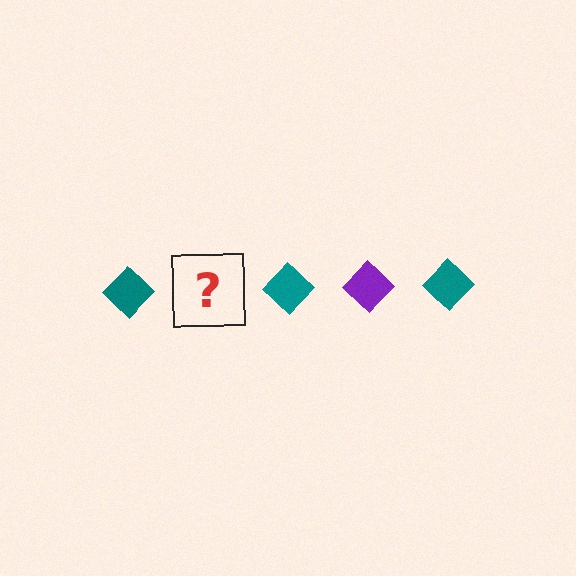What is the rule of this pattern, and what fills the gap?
The rule is that the pattern cycles through teal, purple diamonds. The gap should be filled with a purple diamond.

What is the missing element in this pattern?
The missing element is a purple diamond.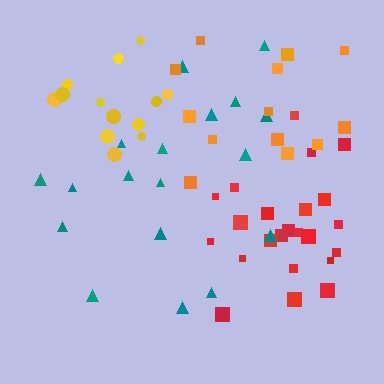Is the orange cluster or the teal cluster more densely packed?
Teal.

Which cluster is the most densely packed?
Yellow.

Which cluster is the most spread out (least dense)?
Orange.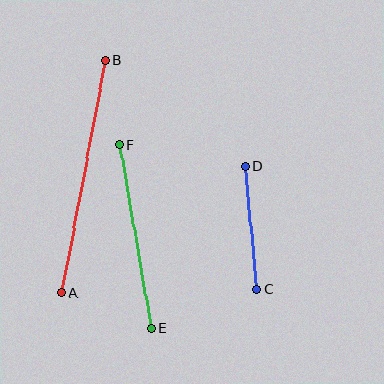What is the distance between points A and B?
The distance is approximately 237 pixels.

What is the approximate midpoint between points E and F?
The midpoint is at approximately (135, 236) pixels.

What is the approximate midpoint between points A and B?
The midpoint is at approximately (84, 177) pixels.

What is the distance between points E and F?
The distance is approximately 186 pixels.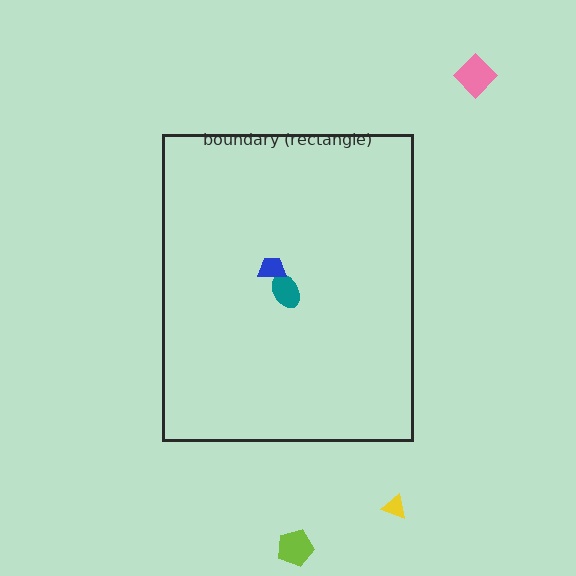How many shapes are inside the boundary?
2 inside, 3 outside.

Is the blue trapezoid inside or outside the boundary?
Inside.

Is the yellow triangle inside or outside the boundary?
Outside.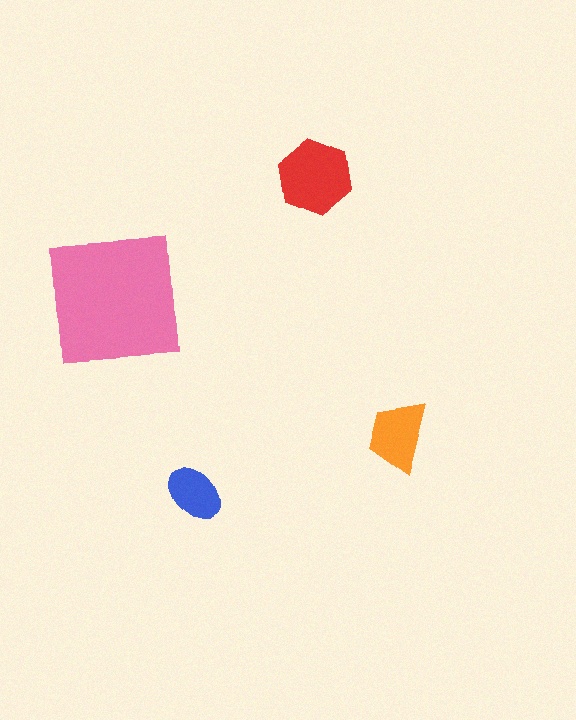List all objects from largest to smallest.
The pink square, the red hexagon, the orange trapezoid, the blue ellipse.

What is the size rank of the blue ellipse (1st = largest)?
4th.